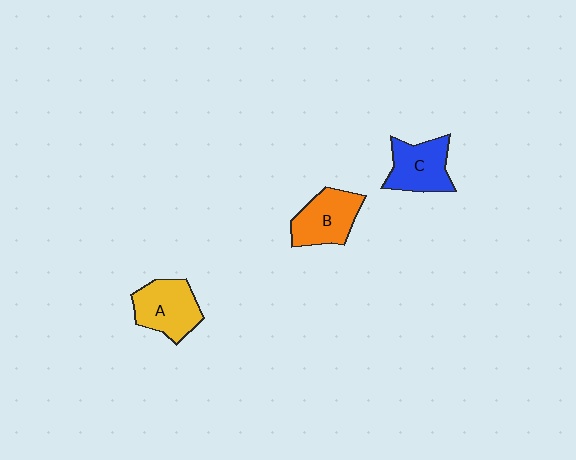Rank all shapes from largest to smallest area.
From largest to smallest: A (yellow), B (orange), C (blue).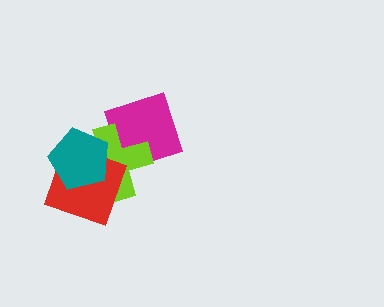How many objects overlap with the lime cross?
3 objects overlap with the lime cross.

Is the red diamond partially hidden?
Yes, it is partially covered by another shape.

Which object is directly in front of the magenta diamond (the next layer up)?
The lime cross is directly in front of the magenta diamond.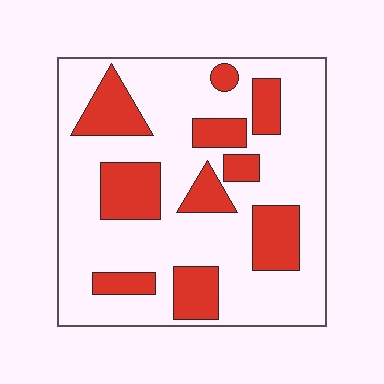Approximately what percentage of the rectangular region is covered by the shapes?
Approximately 30%.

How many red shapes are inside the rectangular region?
10.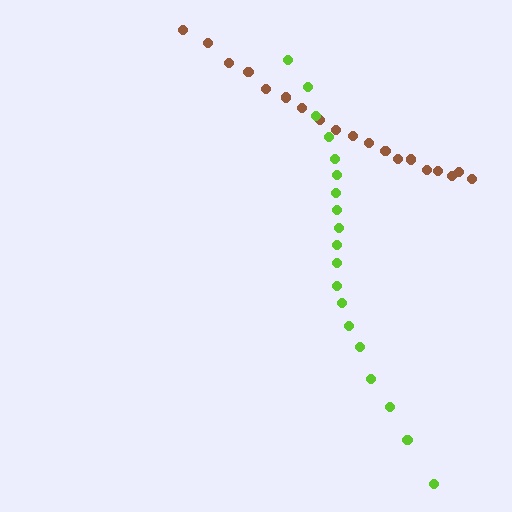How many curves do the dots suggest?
There are 2 distinct paths.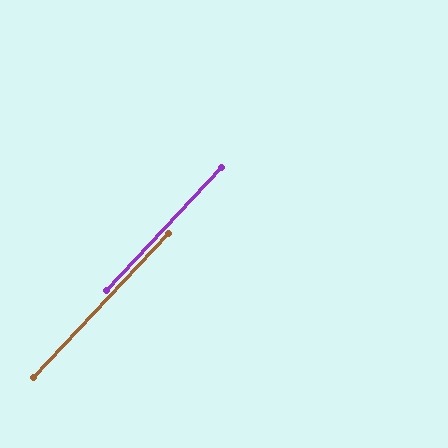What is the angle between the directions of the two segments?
Approximately 0 degrees.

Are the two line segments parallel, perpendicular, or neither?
Parallel — their directions differ by only 0.0°.